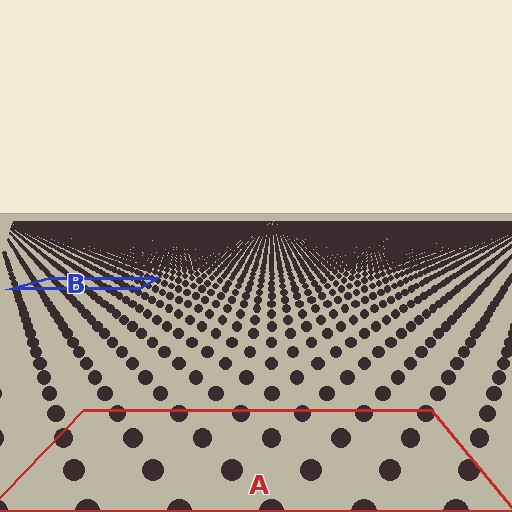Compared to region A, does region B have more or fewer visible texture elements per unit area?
Region B has more texture elements per unit area — they are packed more densely because it is farther away.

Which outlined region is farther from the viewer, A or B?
Region B is farther from the viewer — the texture elements inside it appear smaller and more densely packed.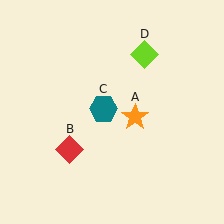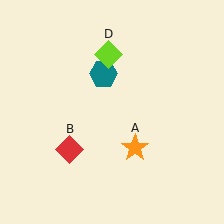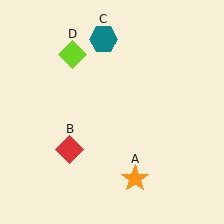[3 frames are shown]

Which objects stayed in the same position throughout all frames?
Red diamond (object B) remained stationary.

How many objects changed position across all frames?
3 objects changed position: orange star (object A), teal hexagon (object C), lime diamond (object D).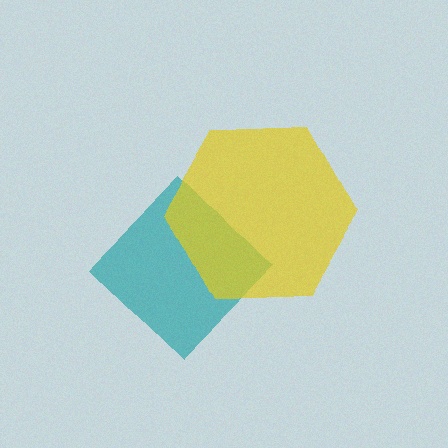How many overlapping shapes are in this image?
There are 2 overlapping shapes in the image.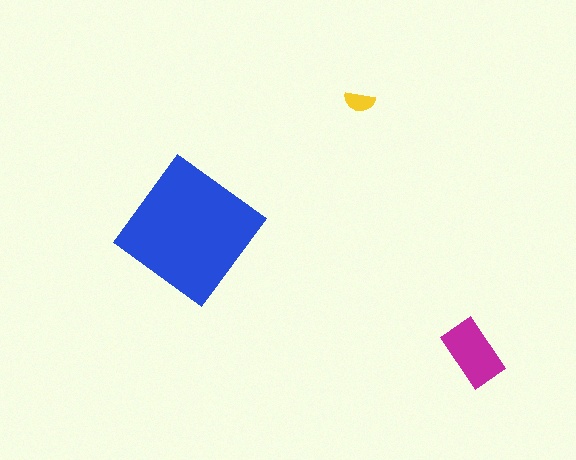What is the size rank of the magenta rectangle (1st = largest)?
2nd.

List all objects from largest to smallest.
The blue diamond, the magenta rectangle, the yellow semicircle.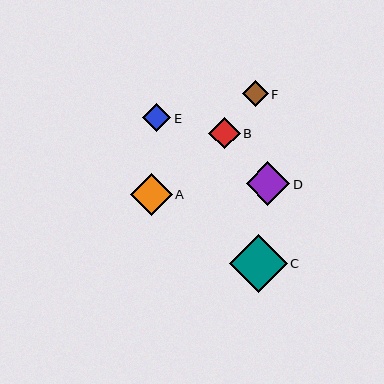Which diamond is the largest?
Diamond C is the largest with a size of approximately 58 pixels.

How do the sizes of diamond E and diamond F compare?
Diamond E and diamond F are approximately the same size.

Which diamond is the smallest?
Diamond F is the smallest with a size of approximately 26 pixels.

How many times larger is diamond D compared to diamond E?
Diamond D is approximately 1.6 times the size of diamond E.